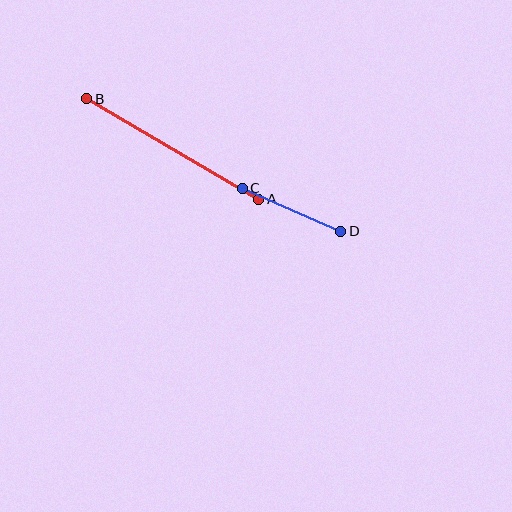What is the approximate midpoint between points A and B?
The midpoint is at approximately (173, 149) pixels.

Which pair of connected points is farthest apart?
Points A and B are farthest apart.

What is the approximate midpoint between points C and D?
The midpoint is at approximately (292, 210) pixels.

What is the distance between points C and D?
The distance is approximately 108 pixels.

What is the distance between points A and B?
The distance is approximately 199 pixels.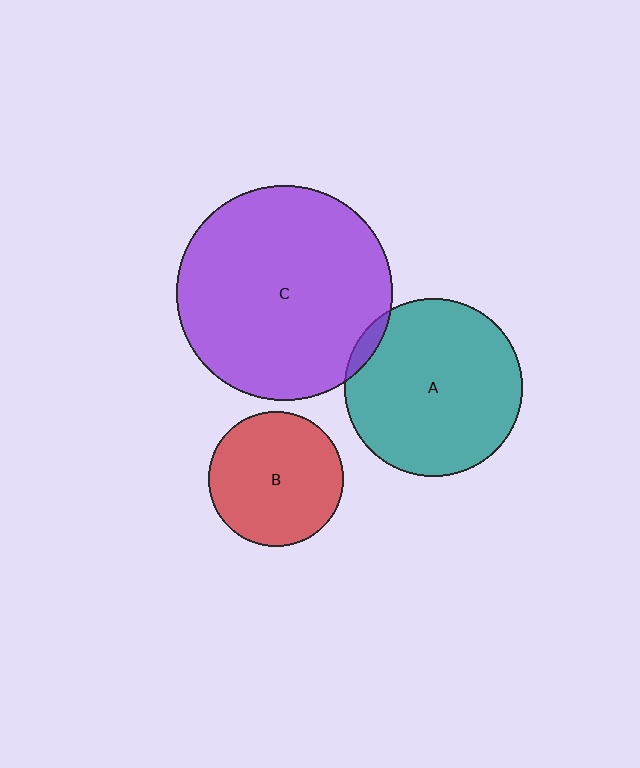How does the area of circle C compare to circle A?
Approximately 1.5 times.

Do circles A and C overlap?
Yes.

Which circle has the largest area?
Circle C (purple).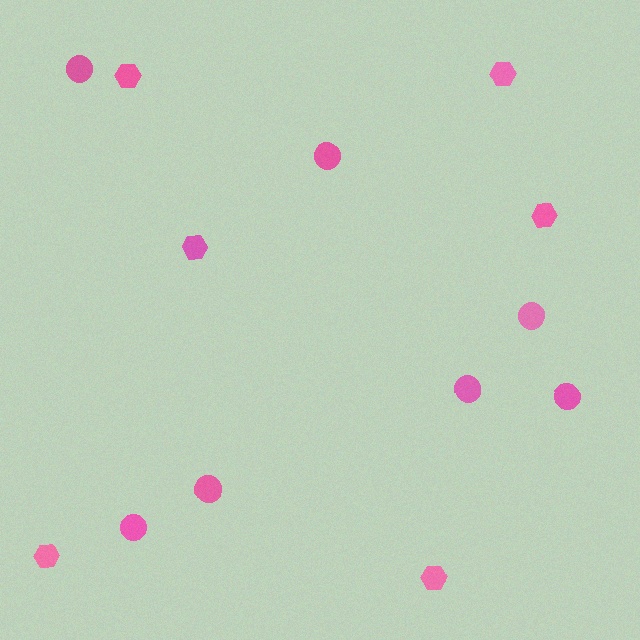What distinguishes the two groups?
There are 2 groups: one group of circles (7) and one group of hexagons (6).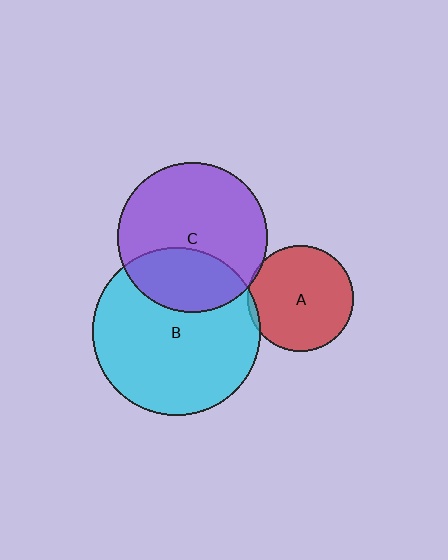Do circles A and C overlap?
Yes.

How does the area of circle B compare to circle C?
Approximately 1.3 times.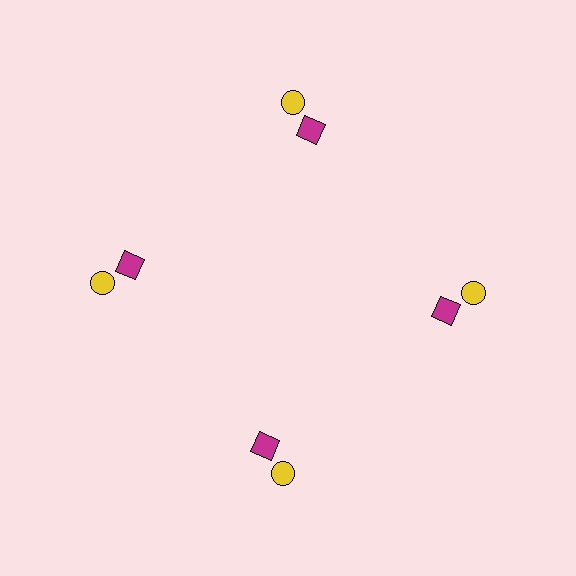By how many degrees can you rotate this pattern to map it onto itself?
The pattern maps onto itself every 90 degrees of rotation.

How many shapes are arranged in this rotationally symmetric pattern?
There are 8 shapes, arranged in 4 groups of 2.